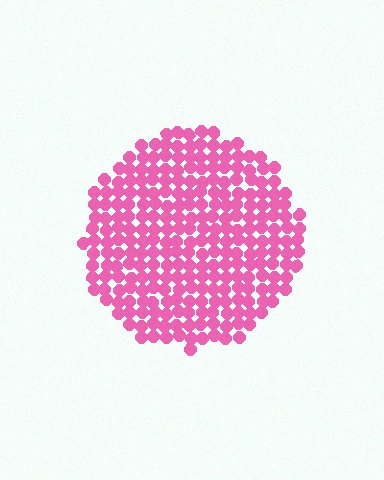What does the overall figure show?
The overall figure shows a circle.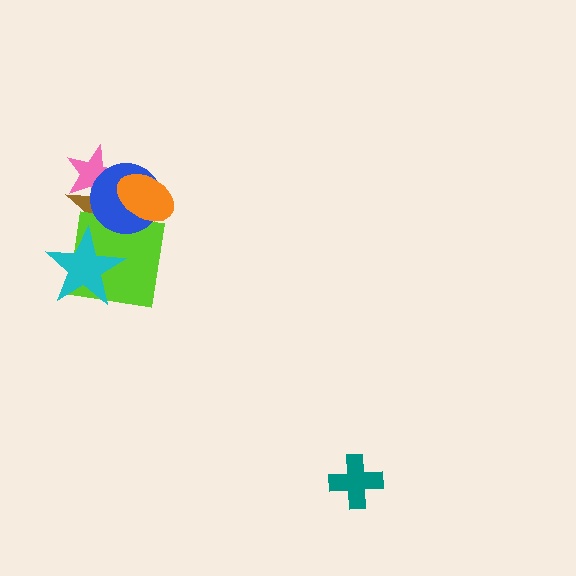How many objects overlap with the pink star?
2 objects overlap with the pink star.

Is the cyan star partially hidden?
No, no other shape covers it.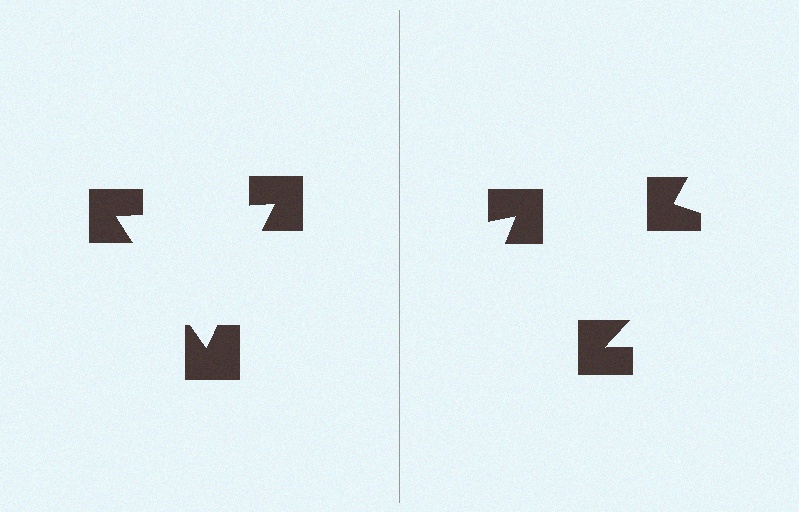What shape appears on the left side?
An illusory triangle.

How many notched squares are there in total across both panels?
6 — 3 on each side.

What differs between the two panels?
The notched squares are positioned identically on both sides; only the wedge orientations differ. On the left they align to a triangle; on the right they are misaligned.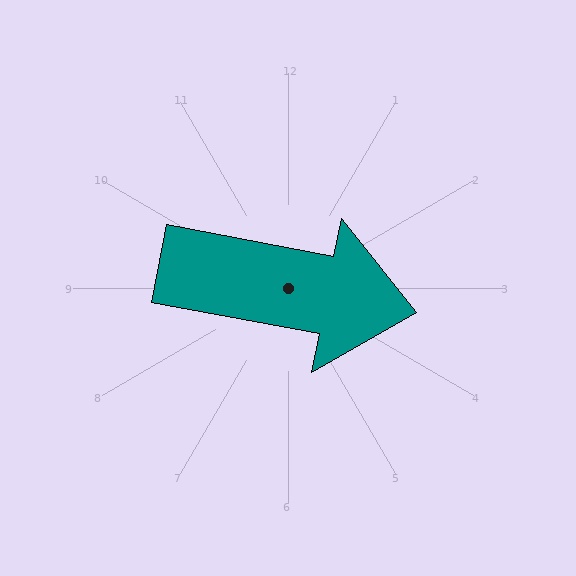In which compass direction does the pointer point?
East.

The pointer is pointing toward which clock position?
Roughly 3 o'clock.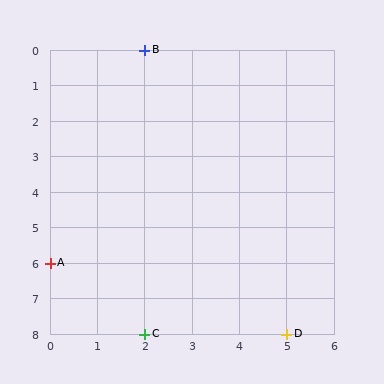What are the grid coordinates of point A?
Point A is at grid coordinates (0, 6).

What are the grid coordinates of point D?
Point D is at grid coordinates (5, 8).